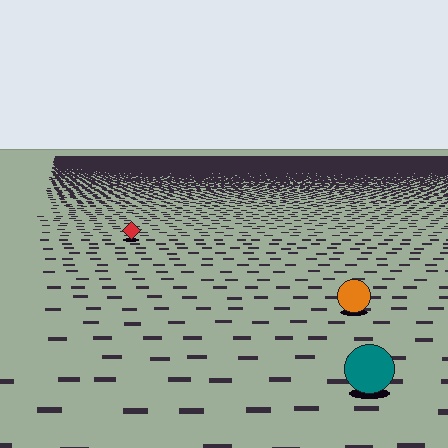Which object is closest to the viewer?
The teal circle is closest. The texture marks near it are larger and more spread out.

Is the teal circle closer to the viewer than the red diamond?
Yes. The teal circle is closer — you can tell from the texture gradient: the ground texture is coarser near it.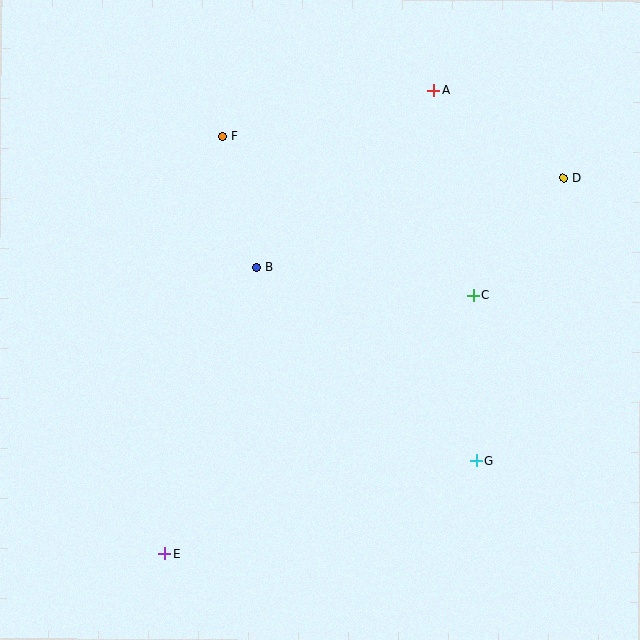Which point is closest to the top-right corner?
Point D is closest to the top-right corner.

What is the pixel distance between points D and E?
The distance between D and E is 548 pixels.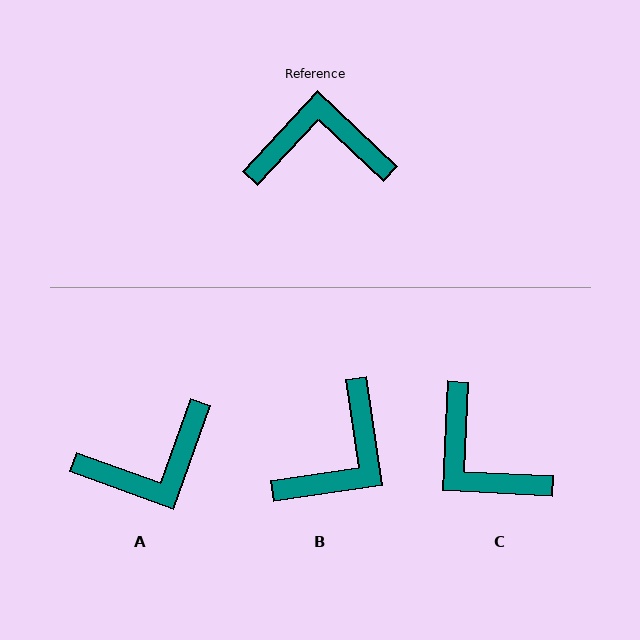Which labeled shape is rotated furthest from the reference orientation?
A, about 157 degrees away.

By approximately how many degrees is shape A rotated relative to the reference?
Approximately 157 degrees clockwise.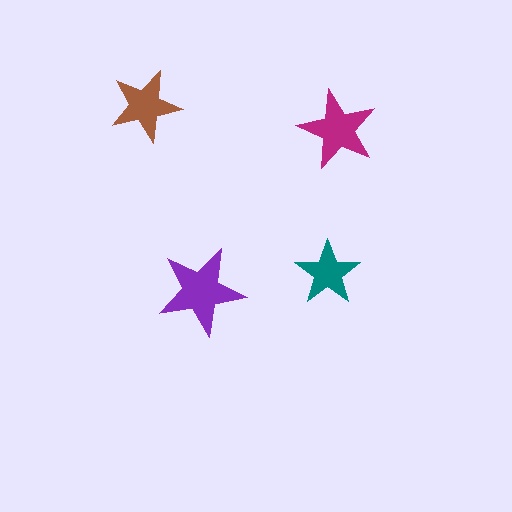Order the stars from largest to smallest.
the purple one, the magenta one, the brown one, the teal one.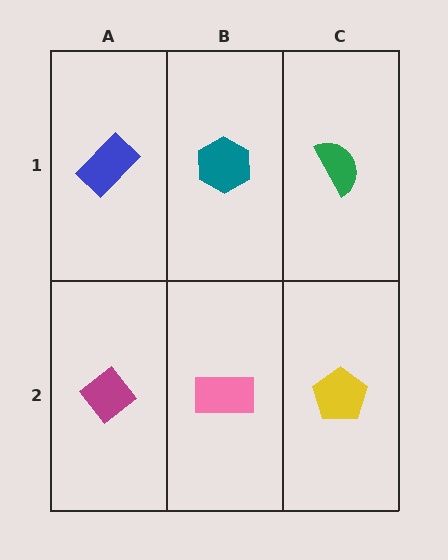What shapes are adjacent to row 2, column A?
A blue rectangle (row 1, column A), a pink rectangle (row 2, column B).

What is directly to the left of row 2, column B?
A magenta diamond.